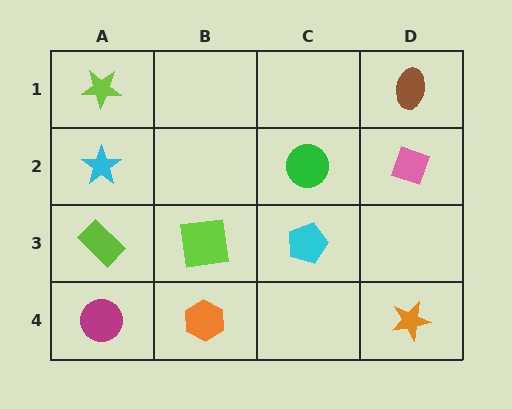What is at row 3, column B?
A lime square.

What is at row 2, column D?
A pink diamond.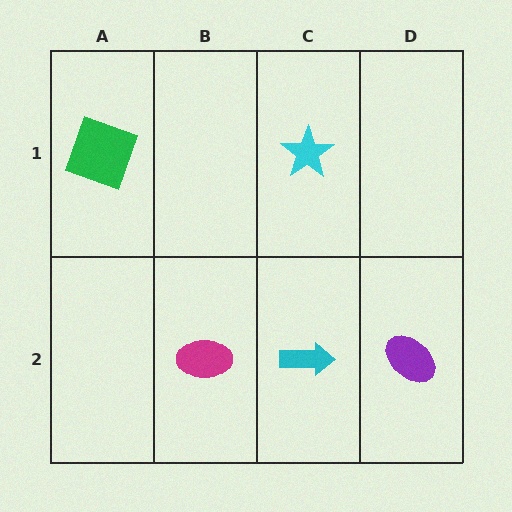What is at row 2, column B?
A magenta ellipse.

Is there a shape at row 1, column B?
No, that cell is empty.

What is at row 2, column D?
A purple ellipse.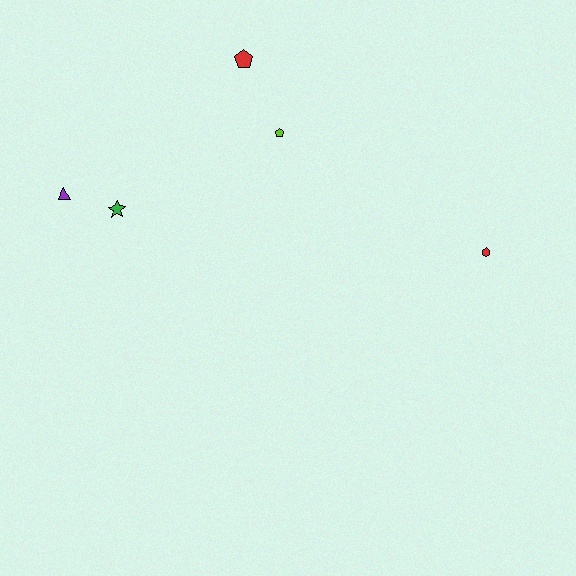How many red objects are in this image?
There are 2 red objects.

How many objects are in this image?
There are 5 objects.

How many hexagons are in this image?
There is 1 hexagon.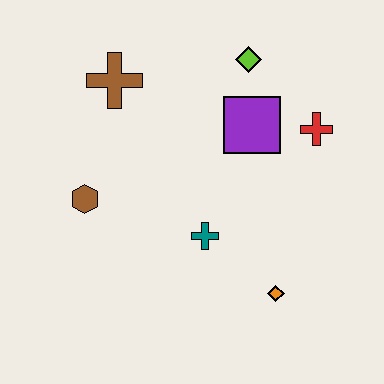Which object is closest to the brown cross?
The brown hexagon is closest to the brown cross.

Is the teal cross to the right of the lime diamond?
No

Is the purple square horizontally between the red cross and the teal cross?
Yes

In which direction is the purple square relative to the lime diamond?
The purple square is below the lime diamond.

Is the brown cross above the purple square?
Yes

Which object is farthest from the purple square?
The brown hexagon is farthest from the purple square.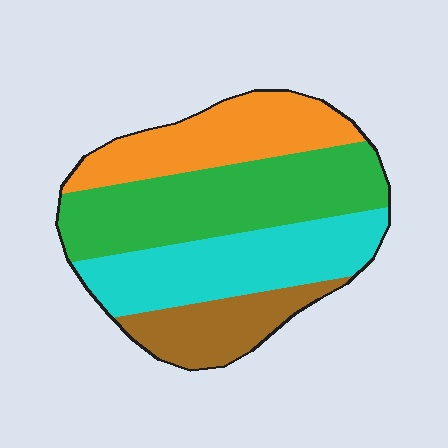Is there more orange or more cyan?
Cyan.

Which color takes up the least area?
Brown, at roughly 15%.